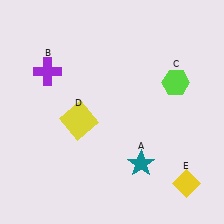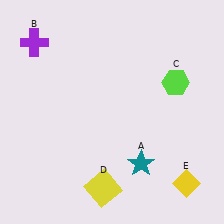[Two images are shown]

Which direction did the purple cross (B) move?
The purple cross (B) moved up.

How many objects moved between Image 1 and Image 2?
2 objects moved between the two images.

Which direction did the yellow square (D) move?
The yellow square (D) moved down.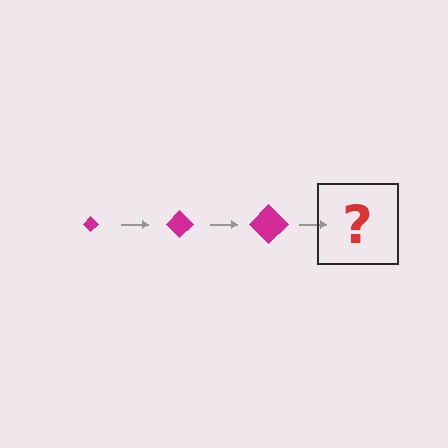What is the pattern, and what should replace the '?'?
The pattern is that the diamond gets progressively larger each step. The '?' should be a magenta diamond, larger than the previous one.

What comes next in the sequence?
The next element should be a magenta diamond, larger than the previous one.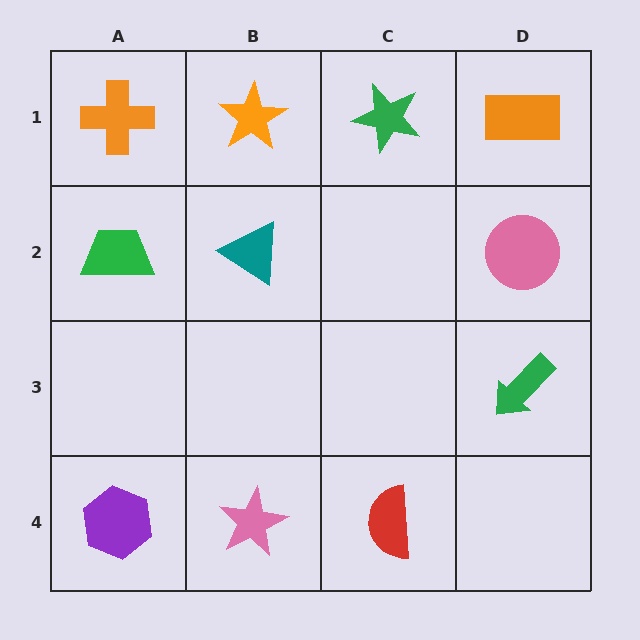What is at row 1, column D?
An orange rectangle.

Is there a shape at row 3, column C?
No, that cell is empty.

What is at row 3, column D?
A green arrow.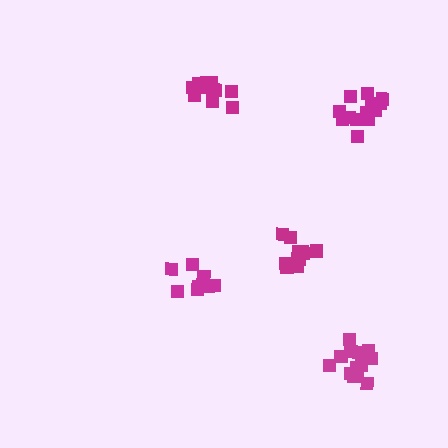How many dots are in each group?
Group 1: 13 dots, Group 2: 11 dots, Group 3: 8 dots, Group 4: 14 dots, Group 5: 13 dots (59 total).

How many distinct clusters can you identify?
There are 5 distinct clusters.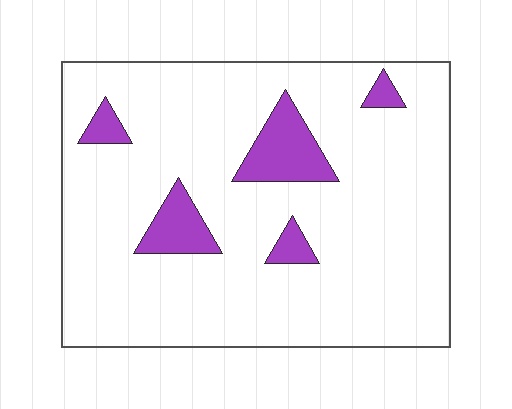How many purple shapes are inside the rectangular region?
5.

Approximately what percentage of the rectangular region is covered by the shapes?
Approximately 10%.